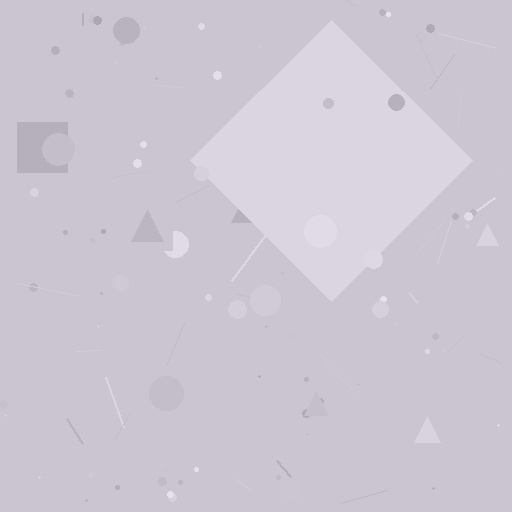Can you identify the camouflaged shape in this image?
The camouflaged shape is a diamond.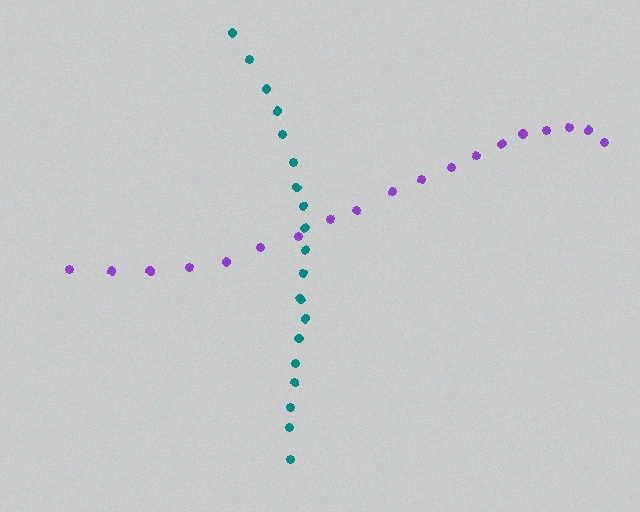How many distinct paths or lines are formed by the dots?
There are 2 distinct paths.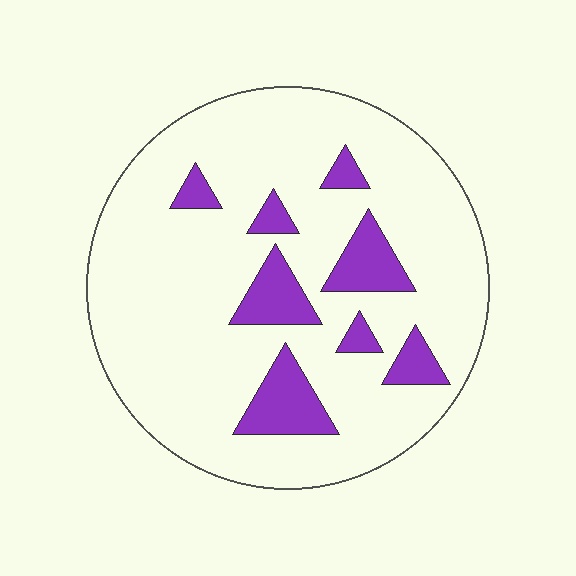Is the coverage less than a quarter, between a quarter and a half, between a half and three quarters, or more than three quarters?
Less than a quarter.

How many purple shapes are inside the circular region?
8.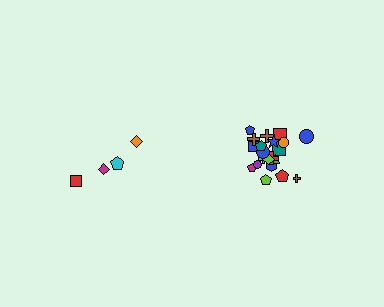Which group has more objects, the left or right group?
The right group.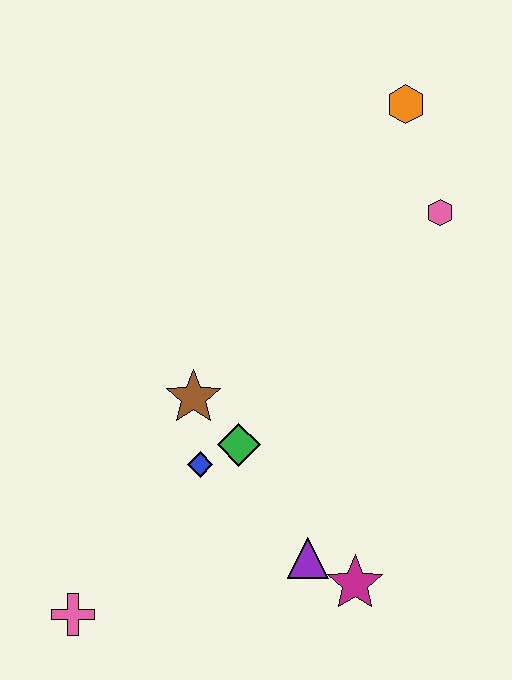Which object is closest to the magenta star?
The purple triangle is closest to the magenta star.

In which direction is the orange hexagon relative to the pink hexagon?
The orange hexagon is above the pink hexagon.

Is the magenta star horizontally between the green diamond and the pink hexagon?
Yes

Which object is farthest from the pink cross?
The orange hexagon is farthest from the pink cross.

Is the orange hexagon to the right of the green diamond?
Yes